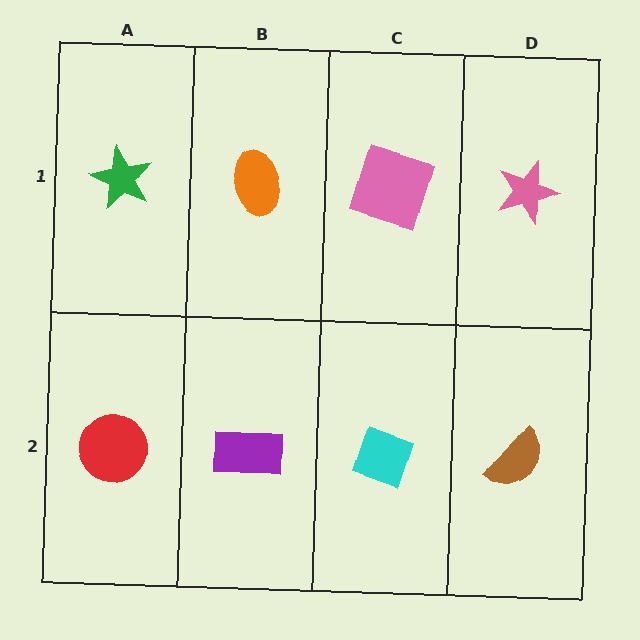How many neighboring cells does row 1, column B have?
3.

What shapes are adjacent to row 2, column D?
A pink star (row 1, column D), a cyan diamond (row 2, column C).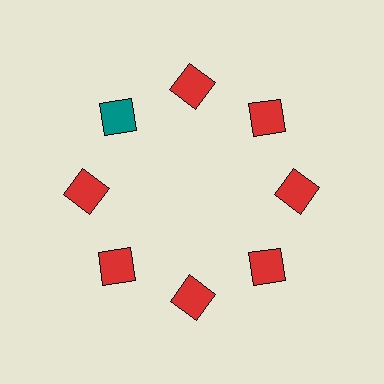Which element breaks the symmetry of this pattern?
The teal square at roughly the 10 o'clock position breaks the symmetry. All other shapes are red squares.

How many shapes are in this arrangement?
There are 8 shapes arranged in a ring pattern.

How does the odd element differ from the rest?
It has a different color: teal instead of red.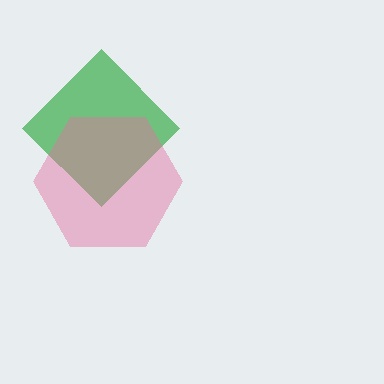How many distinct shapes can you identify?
There are 2 distinct shapes: a green diamond, a pink hexagon.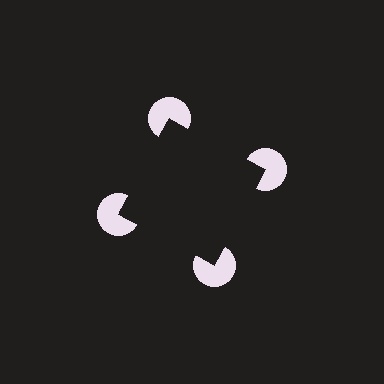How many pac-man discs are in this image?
There are 4 — one at each vertex of the illusory square.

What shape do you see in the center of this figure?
An illusory square — its edges are inferred from the aligned wedge cuts in the pac-man discs, not physically drawn.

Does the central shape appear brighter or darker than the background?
It typically appears slightly darker than the background, even though no actual brightness change is drawn.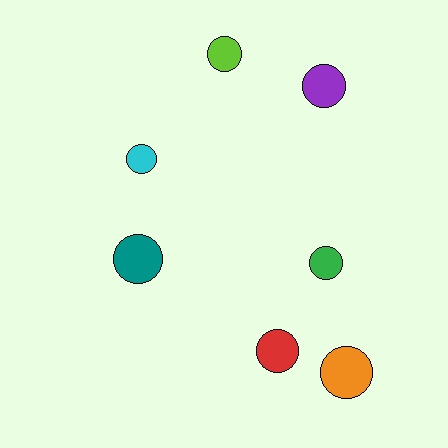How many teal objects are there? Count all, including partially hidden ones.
There is 1 teal object.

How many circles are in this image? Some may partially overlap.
There are 7 circles.